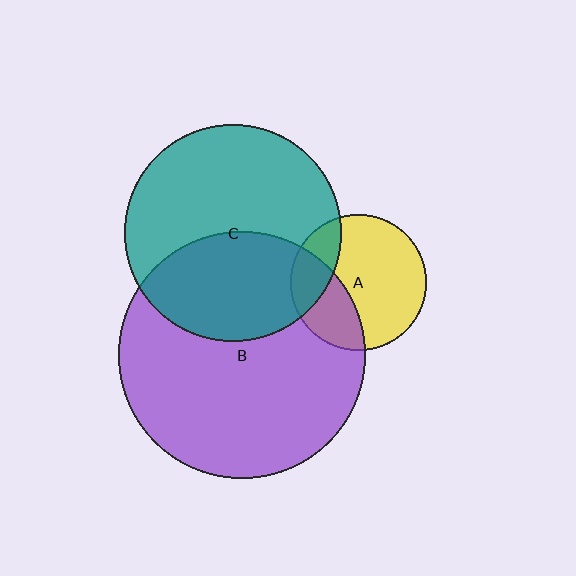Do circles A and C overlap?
Yes.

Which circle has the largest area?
Circle B (purple).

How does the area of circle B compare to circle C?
Approximately 1.3 times.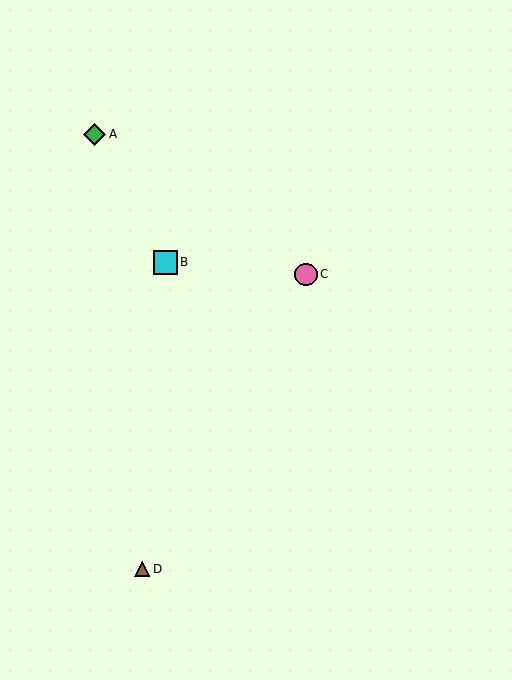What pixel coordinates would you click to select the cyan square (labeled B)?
Click at (165, 262) to select the cyan square B.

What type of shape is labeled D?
Shape D is a brown triangle.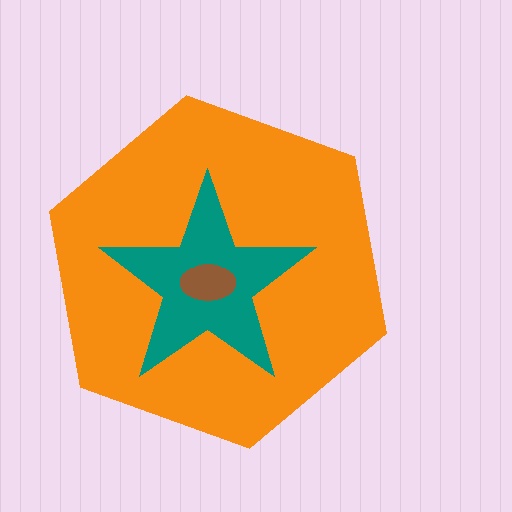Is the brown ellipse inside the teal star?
Yes.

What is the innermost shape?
The brown ellipse.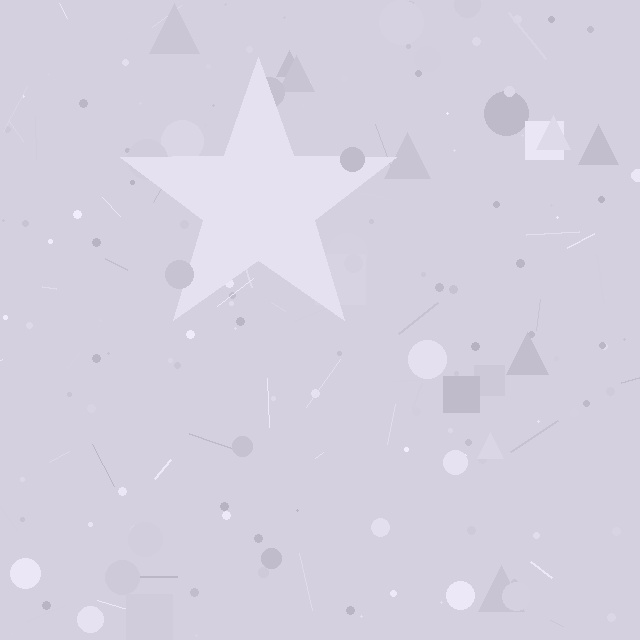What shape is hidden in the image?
A star is hidden in the image.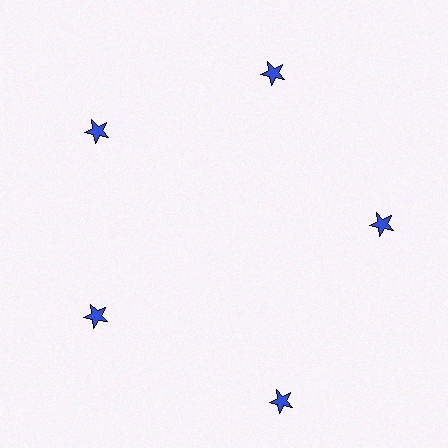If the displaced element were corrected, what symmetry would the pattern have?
It would have 5-fold rotational symmetry — the pattern would map onto itself every 72 degrees.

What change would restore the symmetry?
The symmetry would be restored by moving it inward, back onto the ring so that all 5 stars sit at equal angles and equal distance from the center.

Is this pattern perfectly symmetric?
No. The 5 blue stars are arranged in a ring, but one element near the 5 o'clock position is pushed outward from the center, breaking the 5-fold rotational symmetry.